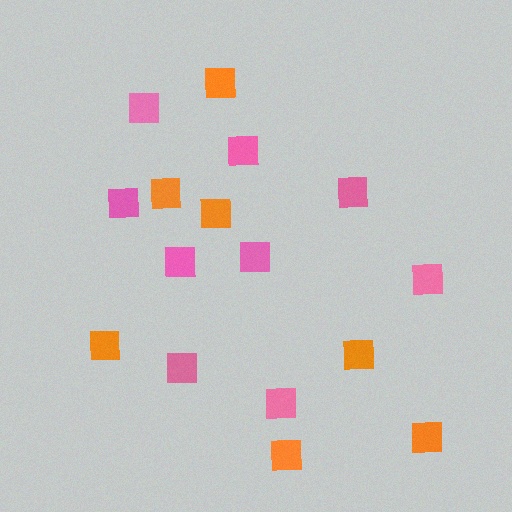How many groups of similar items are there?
There are 2 groups: one group of orange squares (7) and one group of pink squares (9).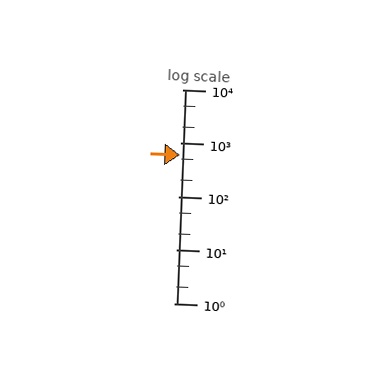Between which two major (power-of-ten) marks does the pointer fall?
The pointer is between 100 and 1000.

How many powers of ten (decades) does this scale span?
The scale spans 4 decades, from 1 to 10000.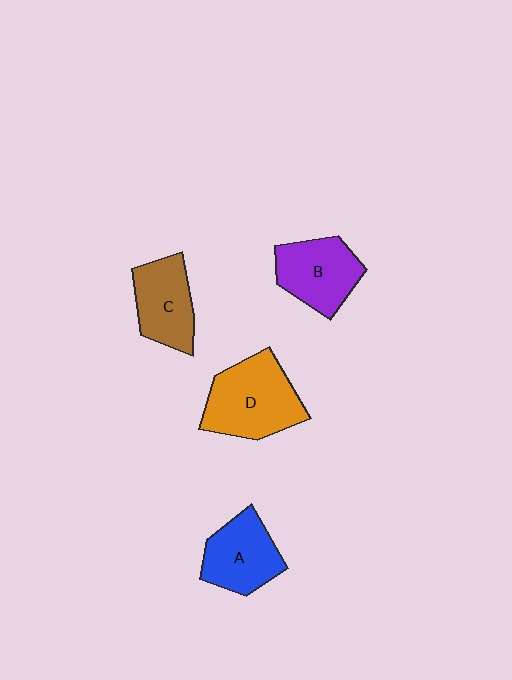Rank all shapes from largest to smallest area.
From largest to smallest: D (orange), B (purple), A (blue), C (brown).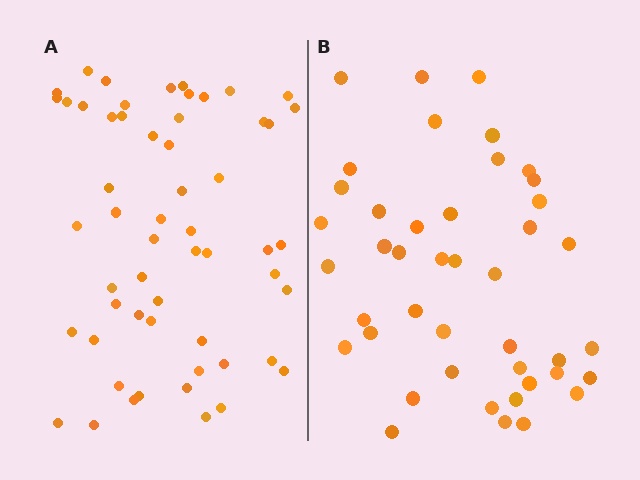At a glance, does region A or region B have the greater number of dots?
Region A (the left region) has more dots.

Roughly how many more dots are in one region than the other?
Region A has approximately 15 more dots than region B.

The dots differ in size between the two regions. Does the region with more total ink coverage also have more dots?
No. Region B has more total ink coverage because its dots are larger, but region A actually contains more individual dots. Total area can be misleading — the number of items is what matters here.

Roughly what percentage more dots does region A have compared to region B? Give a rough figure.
About 30% more.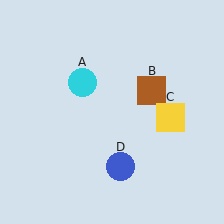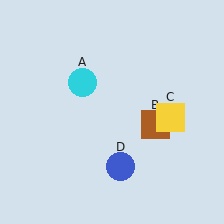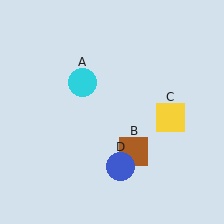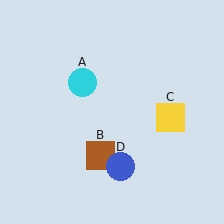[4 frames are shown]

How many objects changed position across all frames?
1 object changed position: brown square (object B).